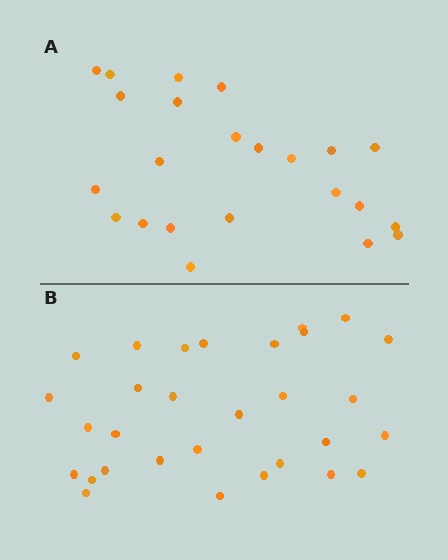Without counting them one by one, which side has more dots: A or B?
Region B (the bottom region) has more dots.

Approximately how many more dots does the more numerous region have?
Region B has roughly 8 or so more dots than region A.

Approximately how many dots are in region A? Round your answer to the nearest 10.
About 20 dots. (The exact count is 23, which rounds to 20.)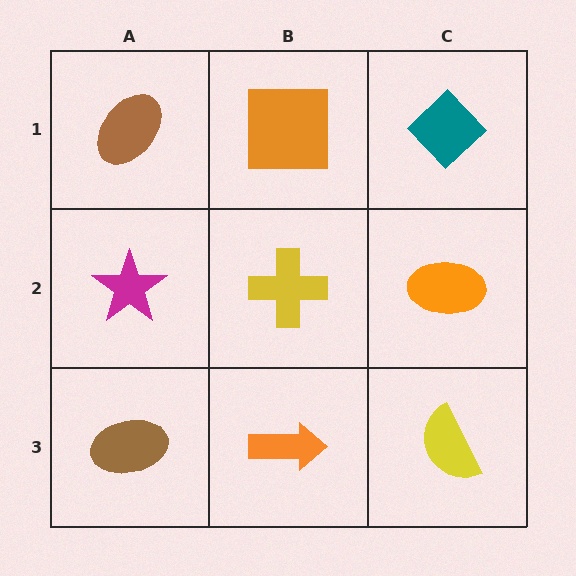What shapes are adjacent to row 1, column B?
A yellow cross (row 2, column B), a brown ellipse (row 1, column A), a teal diamond (row 1, column C).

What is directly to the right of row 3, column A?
An orange arrow.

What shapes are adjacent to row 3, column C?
An orange ellipse (row 2, column C), an orange arrow (row 3, column B).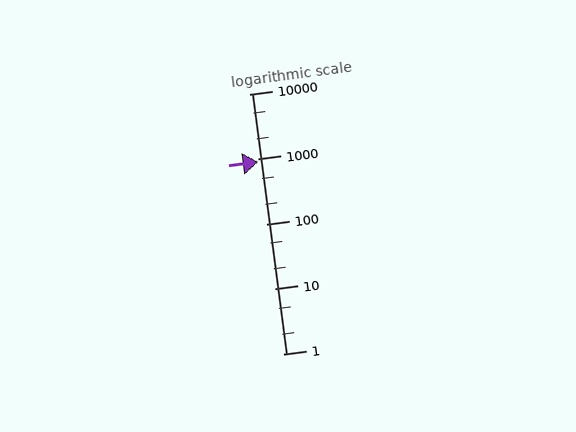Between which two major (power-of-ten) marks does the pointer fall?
The pointer is between 100 and 1000.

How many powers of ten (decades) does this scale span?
The scale spans 4 decades, from 1 to 10000.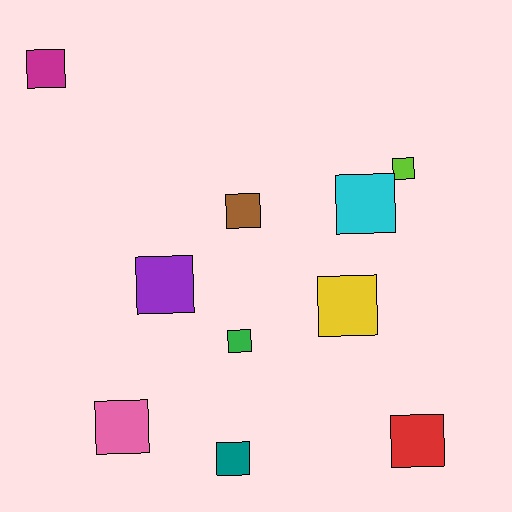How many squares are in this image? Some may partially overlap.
There are 10 squares.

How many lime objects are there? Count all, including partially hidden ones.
There is 1 lime object.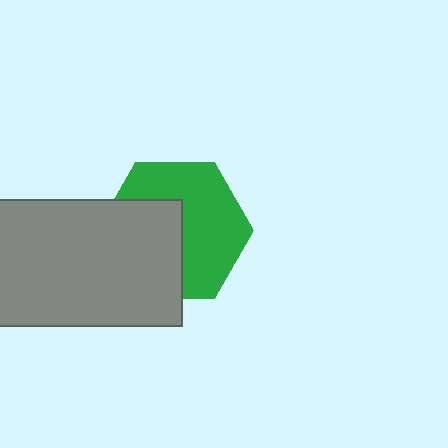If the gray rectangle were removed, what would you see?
You would see the complete green hexagon.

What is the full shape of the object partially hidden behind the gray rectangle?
The partially hidden object is a green hexagon.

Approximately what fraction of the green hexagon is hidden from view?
Roughly 44% of the green hexagon is hidden behind the gray rectangle.